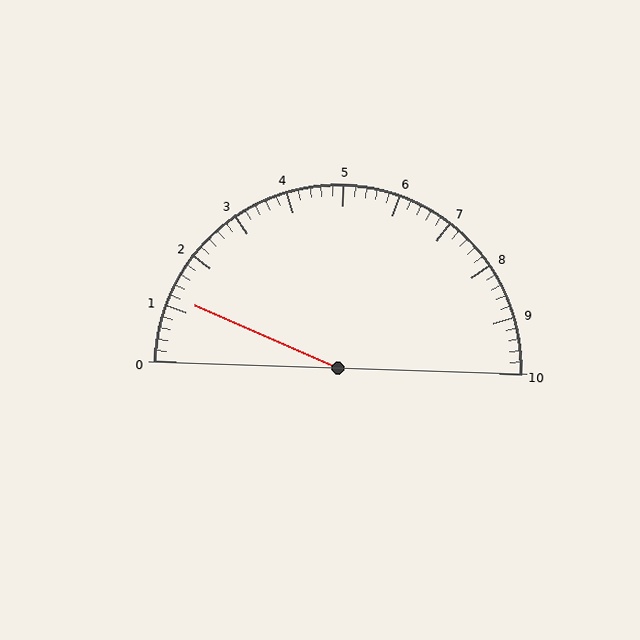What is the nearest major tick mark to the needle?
The nearest major tick mark is 1.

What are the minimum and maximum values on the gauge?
The gauge ranges from 0 to 10.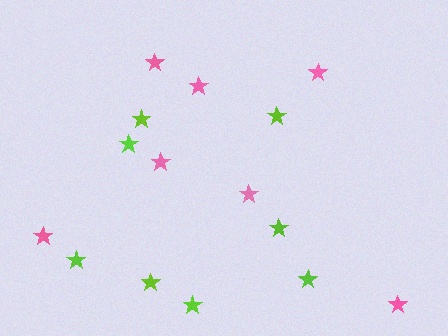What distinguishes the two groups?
There are 2 groups: one group of lime stars (8) and one group of pink stars (7).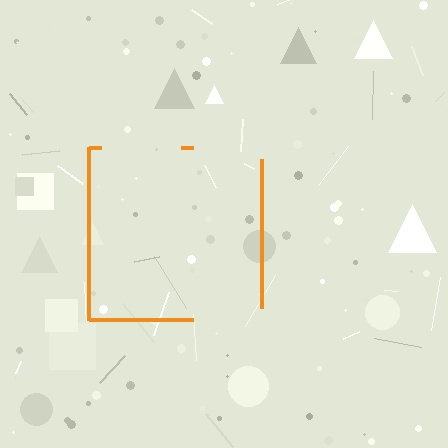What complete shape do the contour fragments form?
The contour fragments form a square.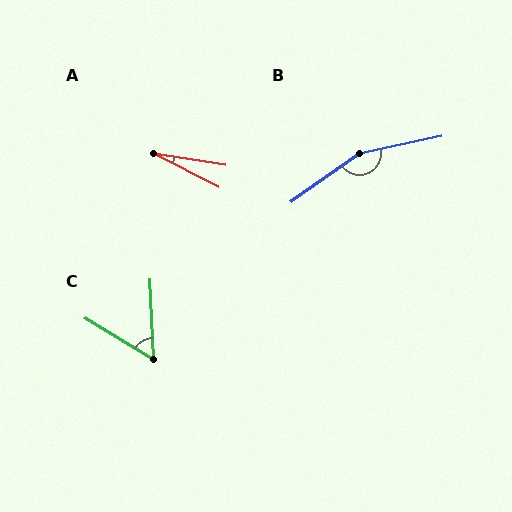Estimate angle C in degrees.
Approximately 56 degrees.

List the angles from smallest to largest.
A (18°), C (56°), B (157°).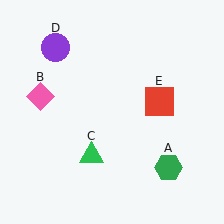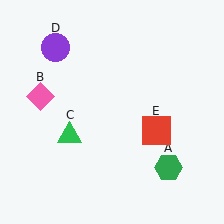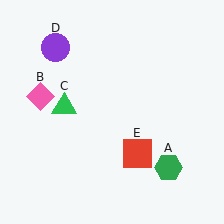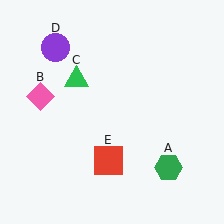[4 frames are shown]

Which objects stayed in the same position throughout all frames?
Green hexagon (object A) and pink diamond (object B) and purple circle (object D) remained stationary.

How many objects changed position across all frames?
2 objects changed position: green triangle (object C), red square (object E).